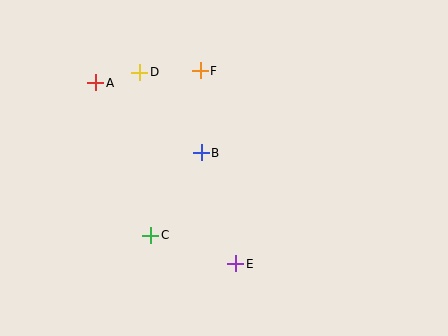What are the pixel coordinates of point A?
Point A is at (96, 83).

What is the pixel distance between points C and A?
The distance between C and A is 162 pixels.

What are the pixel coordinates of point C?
Point C is at (151, 235).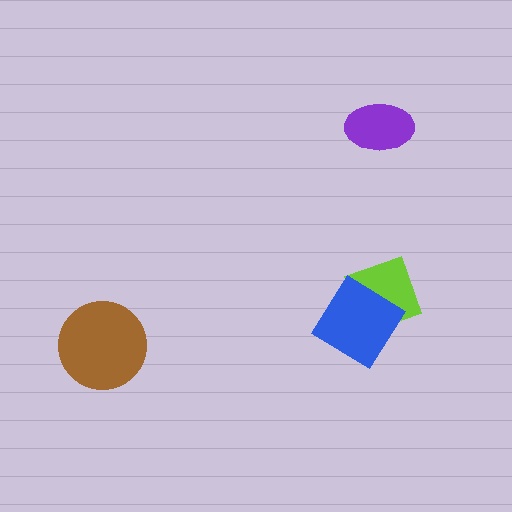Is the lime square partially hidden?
Yes, it is partially covered by another shape.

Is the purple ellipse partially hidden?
No, no other shape covers it.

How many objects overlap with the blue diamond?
1 object overlaps with the blue diamond.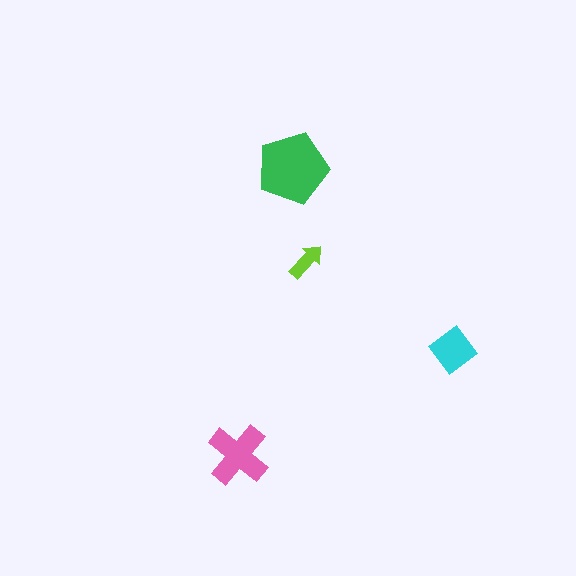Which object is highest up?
The green pentagon is topmost.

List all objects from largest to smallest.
The green pentagon, the pink cross, the cyan diamond, the lime arrow.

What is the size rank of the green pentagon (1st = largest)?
1st.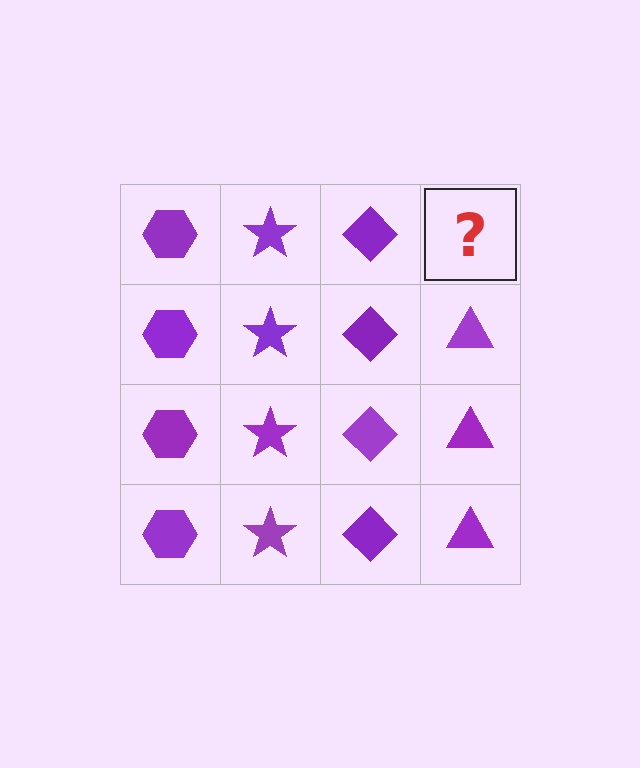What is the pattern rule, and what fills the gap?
The rule is that each column has a consistent shape. The gap should be filled with a purple triangle.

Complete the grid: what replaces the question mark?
The question mark should be replaced with a purple triangle.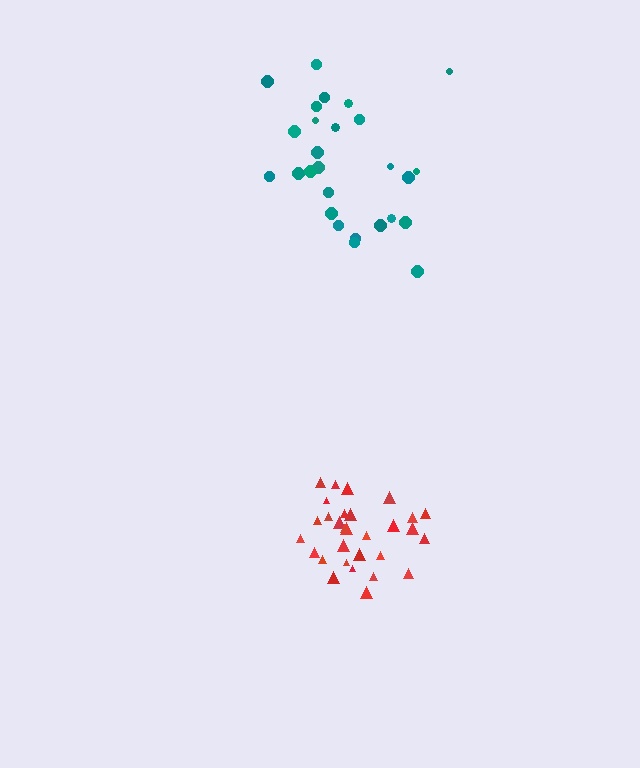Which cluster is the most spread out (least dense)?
Teal.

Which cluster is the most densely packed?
Red.